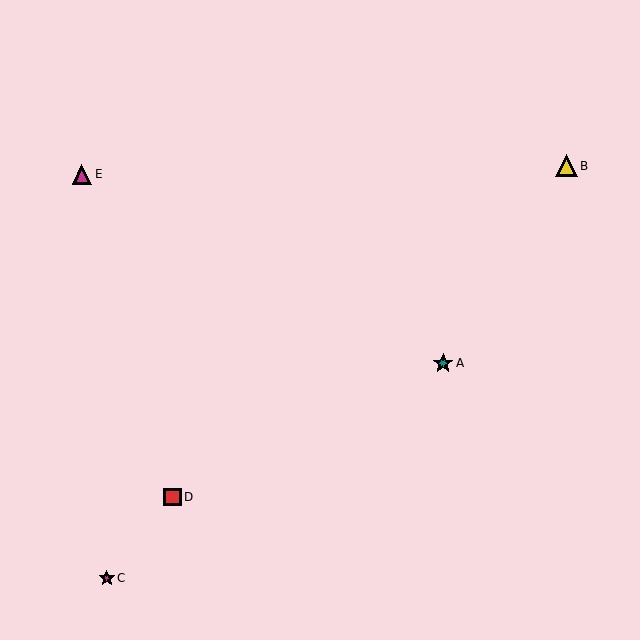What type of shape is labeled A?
Shape A is a teal star.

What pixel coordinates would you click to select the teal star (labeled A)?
Click at (443, 363) to select the teal star A.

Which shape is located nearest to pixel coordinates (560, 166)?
The yellow triangle (labeled B) at (566, 166) is nearest to that location.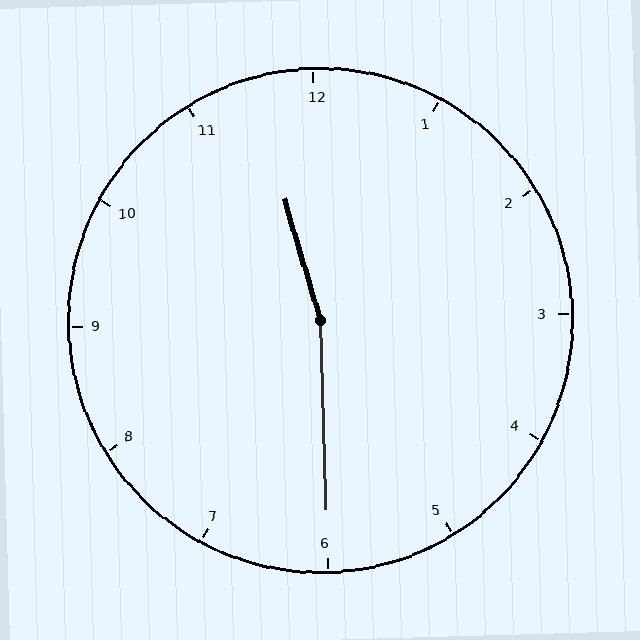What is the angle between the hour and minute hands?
Approximately 165 degrees.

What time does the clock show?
11:30.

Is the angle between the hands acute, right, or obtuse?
It is obtuse.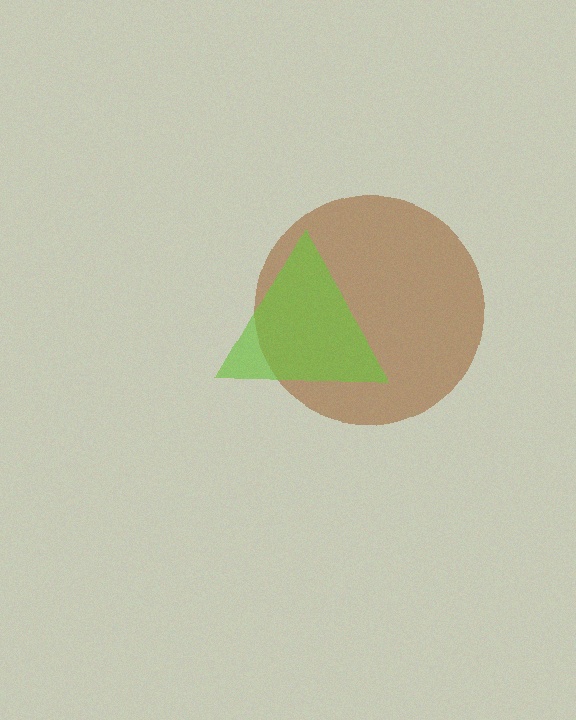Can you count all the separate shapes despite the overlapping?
Yes, there are 2 separate shapes.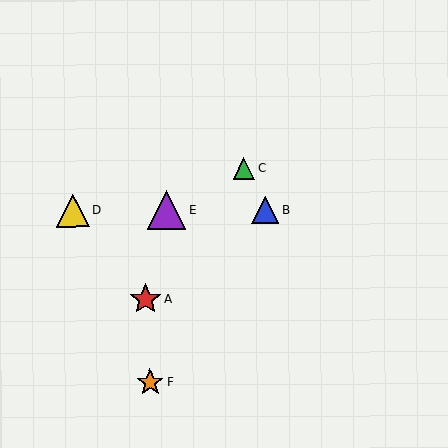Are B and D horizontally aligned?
Yes, both are at y≈210.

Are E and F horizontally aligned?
No, E is at y≈210 and F is at y≈383.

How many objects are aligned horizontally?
3 objects (B, D, E) are aligned horizontally.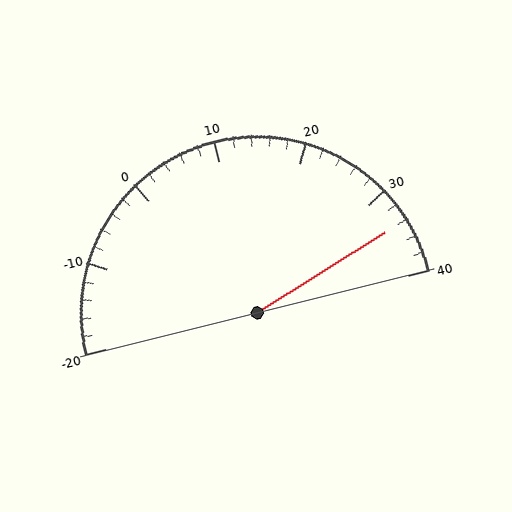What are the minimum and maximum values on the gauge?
The gauge ranges from -20 to 40.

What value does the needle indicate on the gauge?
The needle indicates approximately 34.